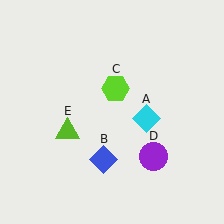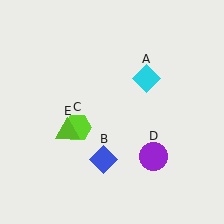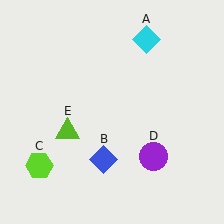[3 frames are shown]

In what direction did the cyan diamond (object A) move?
The cyan diamond (object A) moved up.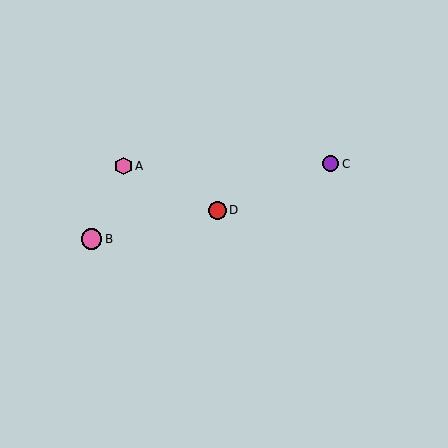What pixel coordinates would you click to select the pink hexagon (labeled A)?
Click at (123, 166) to select the pink hexagon A.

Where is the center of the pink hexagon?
The center of the pink hexagon is at (123, 166).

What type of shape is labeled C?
Shape C is a purple circle.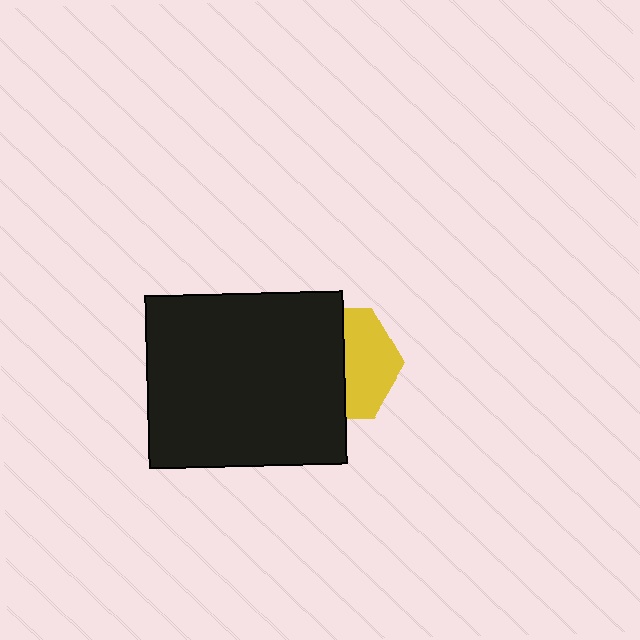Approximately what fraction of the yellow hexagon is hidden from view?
Roughly 54% of the yellow hexagon is hidden behind the black rectangle.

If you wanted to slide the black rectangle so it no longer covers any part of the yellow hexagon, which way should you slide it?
Slide it left — that is the most direct way to separate the two shapes.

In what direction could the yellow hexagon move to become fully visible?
The yellow hexagon could move right. That would shift it out from behind the black rectangle entirely.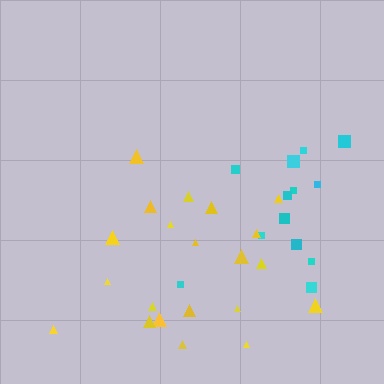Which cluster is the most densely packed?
Yellow.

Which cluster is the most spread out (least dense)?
Cyan.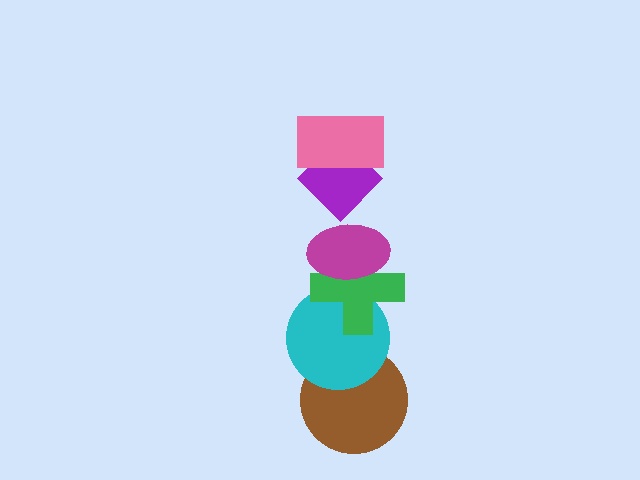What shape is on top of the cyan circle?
The green cross is on top of the cyan circle.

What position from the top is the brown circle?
The brown circle is 6th from the top.